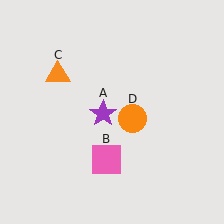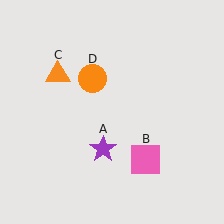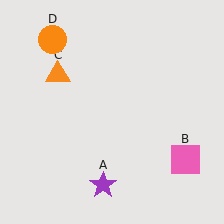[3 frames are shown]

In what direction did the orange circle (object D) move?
The orange circle (object D) moved up and to the left.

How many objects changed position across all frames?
3 objects changed position: purple star (object A), pink square (object B), orange circle (object D).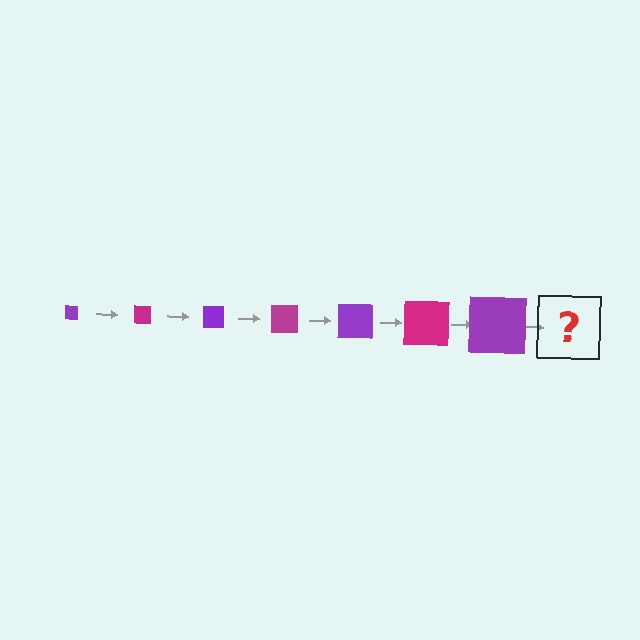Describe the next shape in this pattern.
It should be a magenta square, larger than the previous one.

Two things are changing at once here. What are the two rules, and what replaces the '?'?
The two rules are that the square grows larger each step and the color cycles through purple and magenta. The '?' should be a magenta square, larger than the previous one.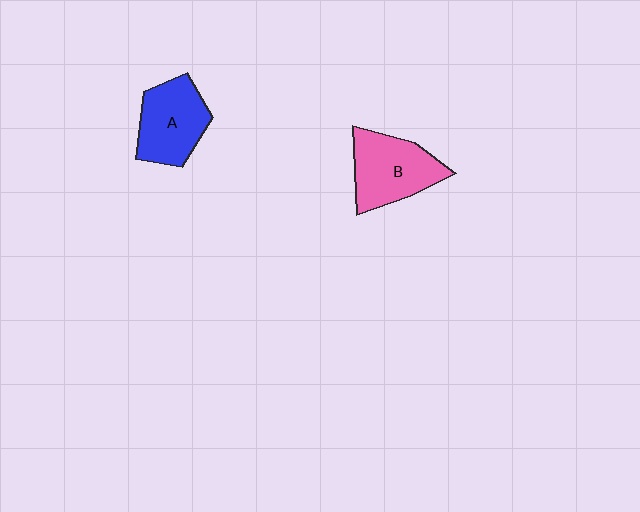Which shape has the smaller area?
Shape A (blue).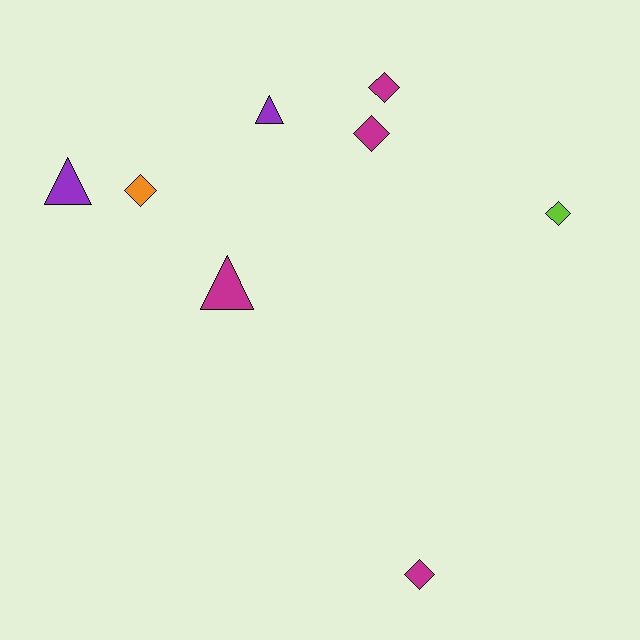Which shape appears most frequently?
Diamond, with 5 objects.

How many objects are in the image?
There are 8 objects.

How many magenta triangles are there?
There is 1 magenta triangle.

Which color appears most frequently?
Magenta, with 4 objects.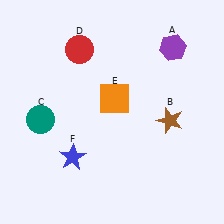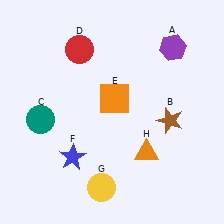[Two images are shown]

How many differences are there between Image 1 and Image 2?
There are 2 differences between the two images.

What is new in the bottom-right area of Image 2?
An orange triangle (H) was added in the bottom-right area of Image 2.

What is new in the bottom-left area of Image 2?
A yellow circle (G) was added in the bottom-left area of Image 2.